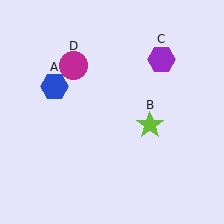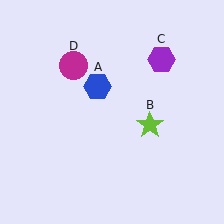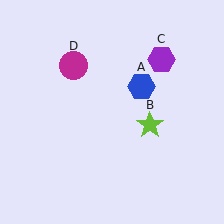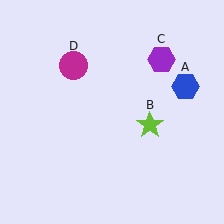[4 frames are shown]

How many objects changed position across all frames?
1 object changed position: blue hexagon (object A).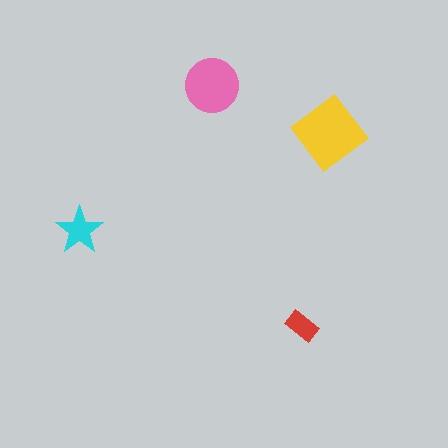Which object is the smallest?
The red rectangle.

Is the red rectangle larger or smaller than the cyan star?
Smaller.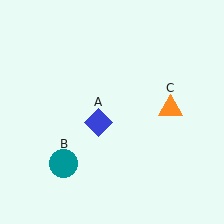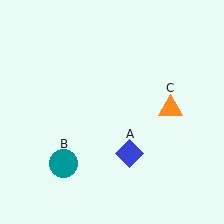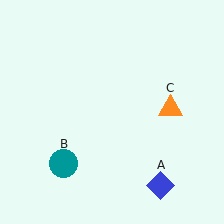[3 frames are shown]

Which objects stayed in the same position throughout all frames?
Teal circle (object B) and orange triangle (object C) remained stationary.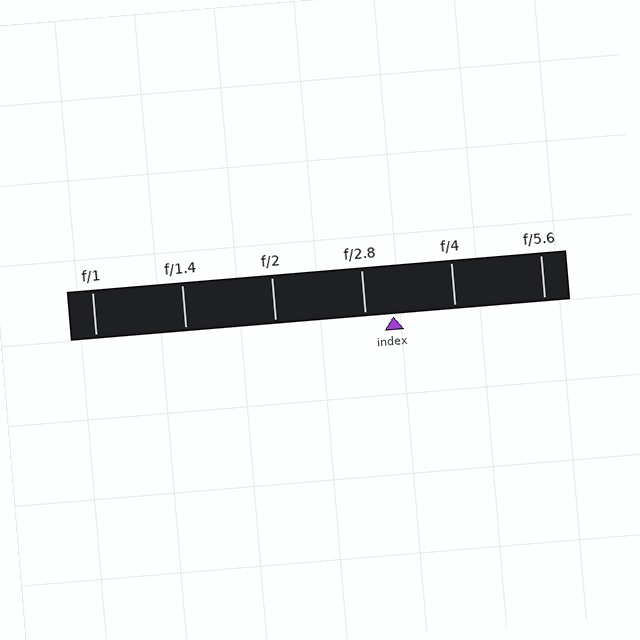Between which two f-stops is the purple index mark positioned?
The index mark is between f/2.8 and f/4.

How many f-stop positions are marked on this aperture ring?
There are 6 f-stop positions marked.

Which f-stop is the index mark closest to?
The index mark is closest to f/2.8.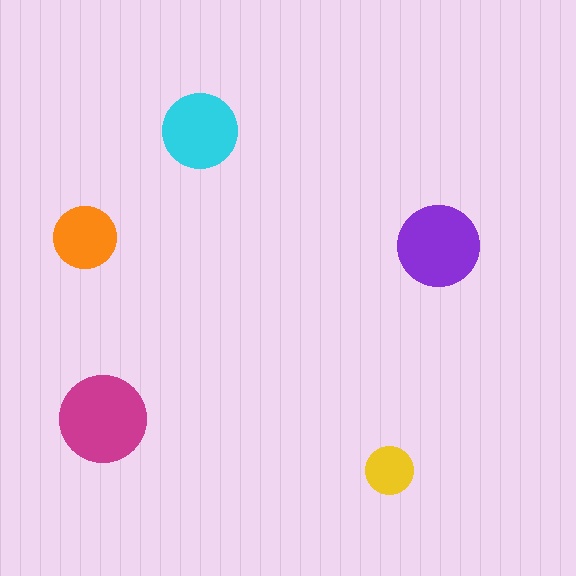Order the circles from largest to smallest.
the magenta one, the purple one, the cyan one, the orange one, the yellow one.